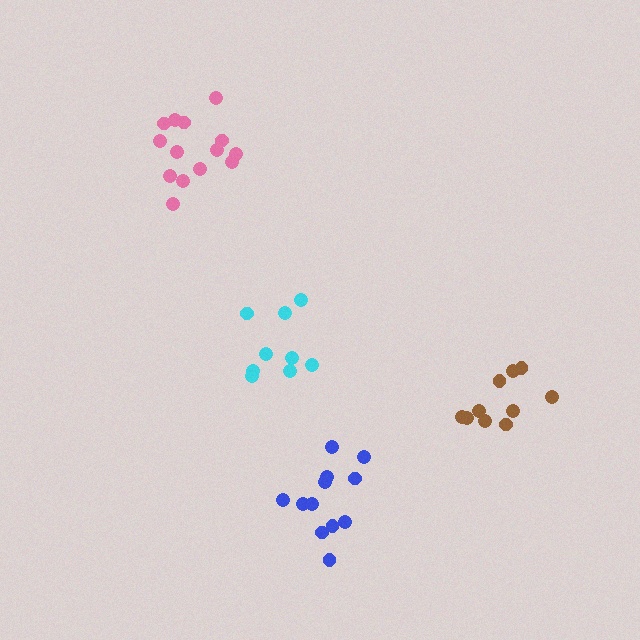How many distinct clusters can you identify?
There are 4 distinct clusters.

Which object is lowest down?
The blue cluster is bottommost.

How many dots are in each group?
Group 1: 10 dots, Group 2: 9 dots, Group 3: 14 dots, Group 4: 12 dots (45 total).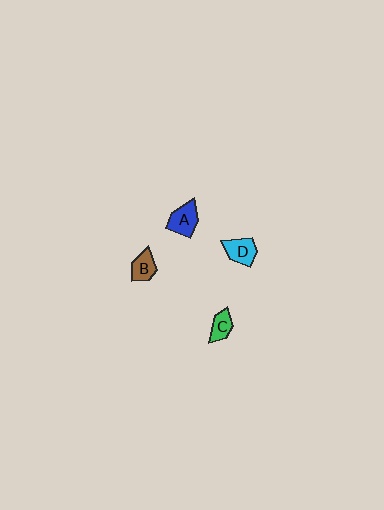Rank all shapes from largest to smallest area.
From largest to smallest: A (blue), D (cyan), B (brown), C (green).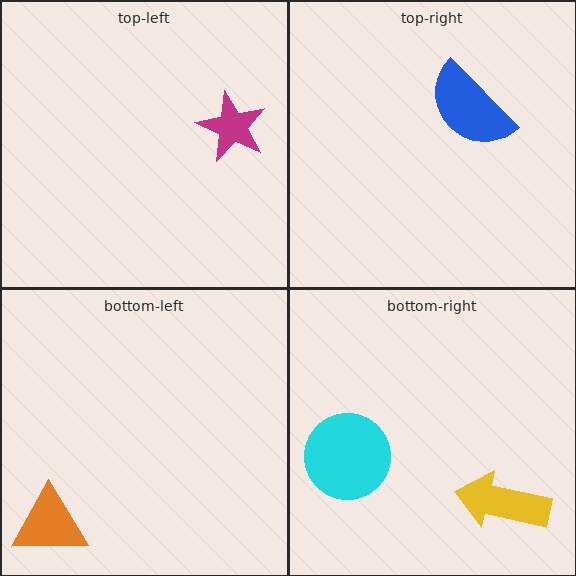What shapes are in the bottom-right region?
The cyan circle, the yellow arrow.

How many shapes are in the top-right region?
1.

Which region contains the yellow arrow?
The bottom-right region.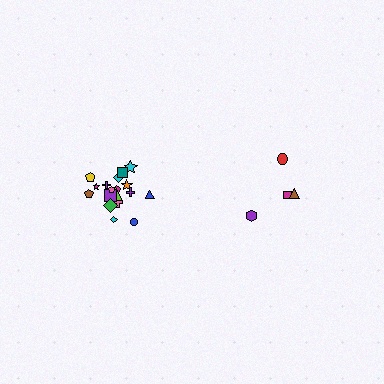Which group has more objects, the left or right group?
The left group.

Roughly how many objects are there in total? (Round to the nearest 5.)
Roughly 20 objects in total.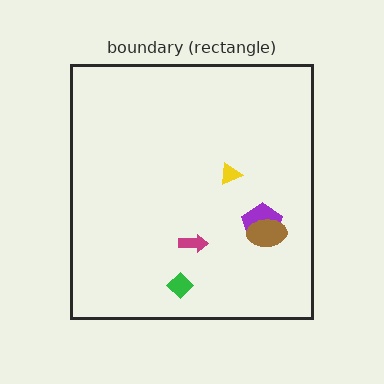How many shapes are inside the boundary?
5 inside, 0 outside.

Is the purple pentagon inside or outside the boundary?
Inside.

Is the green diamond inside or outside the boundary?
Inside.